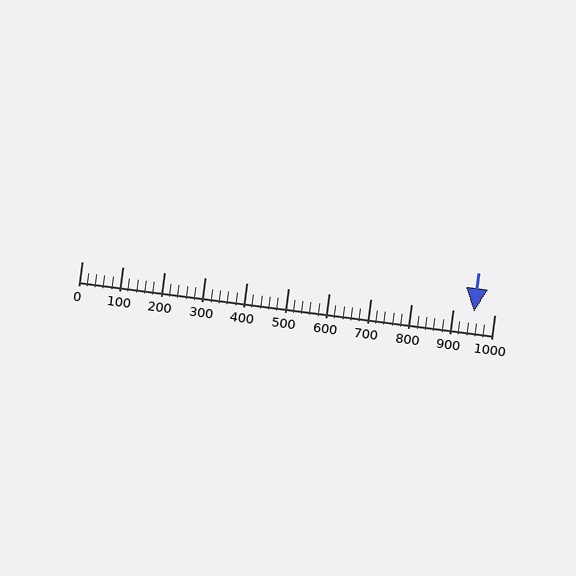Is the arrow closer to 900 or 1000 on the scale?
The arrow is closer to 1000.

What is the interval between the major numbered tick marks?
The major tick marks are spaced 100 units apart.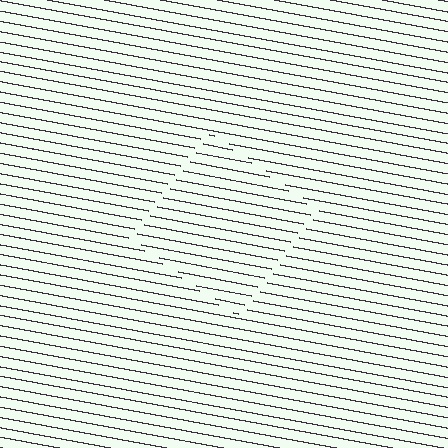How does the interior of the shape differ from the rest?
The interior of the shape contains the same grating, shifted by half a period — the contour is defined by the phase discontinuity where line-ends from the inner and outer gratings abut.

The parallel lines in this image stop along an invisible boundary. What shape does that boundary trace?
An illusory square. The interior of the shape contains the same grating, shifted by half a period — the contour is defined by the phase discontinuity where line-ends from the inner and outer gratings abut.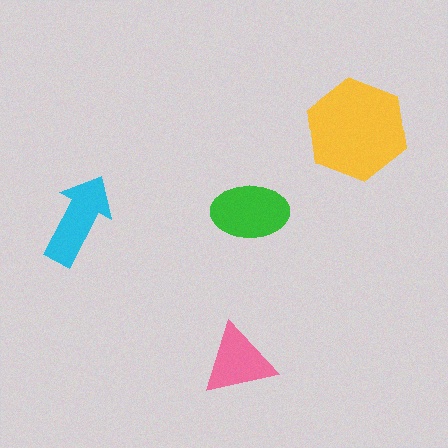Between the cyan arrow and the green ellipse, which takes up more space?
The green ellipse.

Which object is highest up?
The yellow hexagon is topmost.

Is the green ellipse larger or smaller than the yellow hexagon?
Smaller.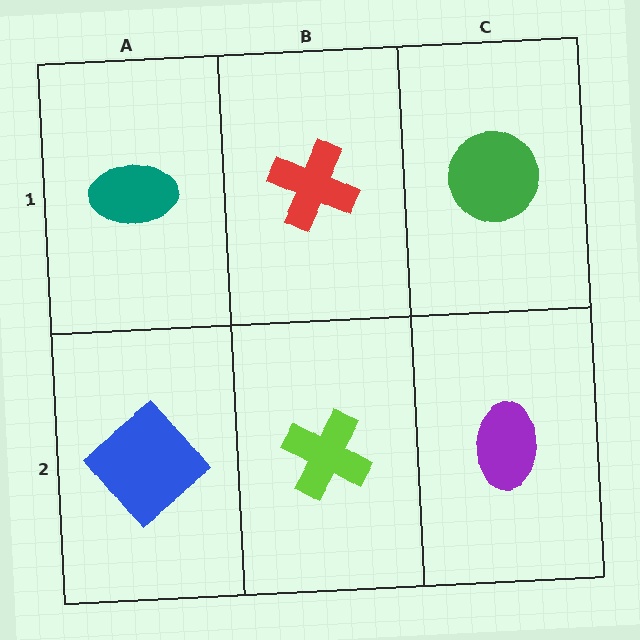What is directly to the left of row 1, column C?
A red cross.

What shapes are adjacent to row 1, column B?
A lime cross (row 2, column B), a teal ellipse (row 1, column A), a green circle (row 1, column C).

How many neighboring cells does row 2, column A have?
2.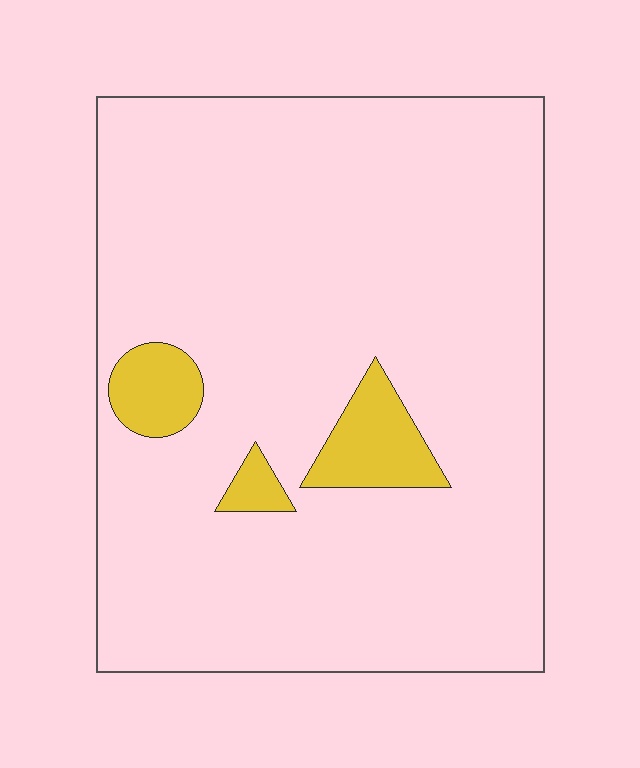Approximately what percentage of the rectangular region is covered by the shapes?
Approximately 10%.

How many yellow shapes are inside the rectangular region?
3.